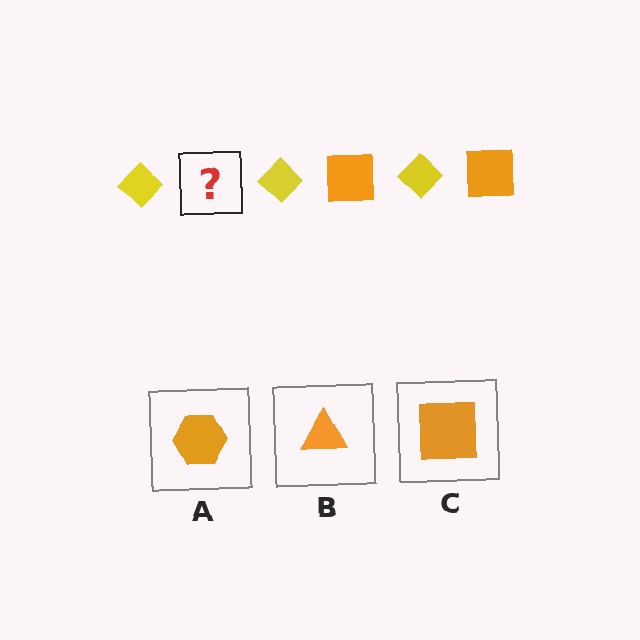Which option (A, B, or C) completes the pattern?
C.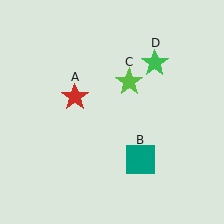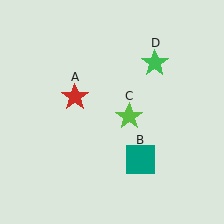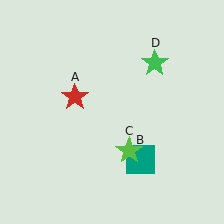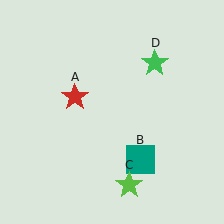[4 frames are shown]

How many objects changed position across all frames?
1 object changed position: lime star (object C).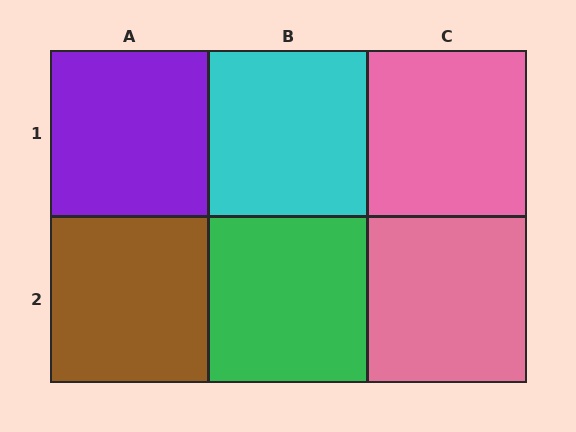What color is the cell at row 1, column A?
Purple.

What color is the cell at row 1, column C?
Pink.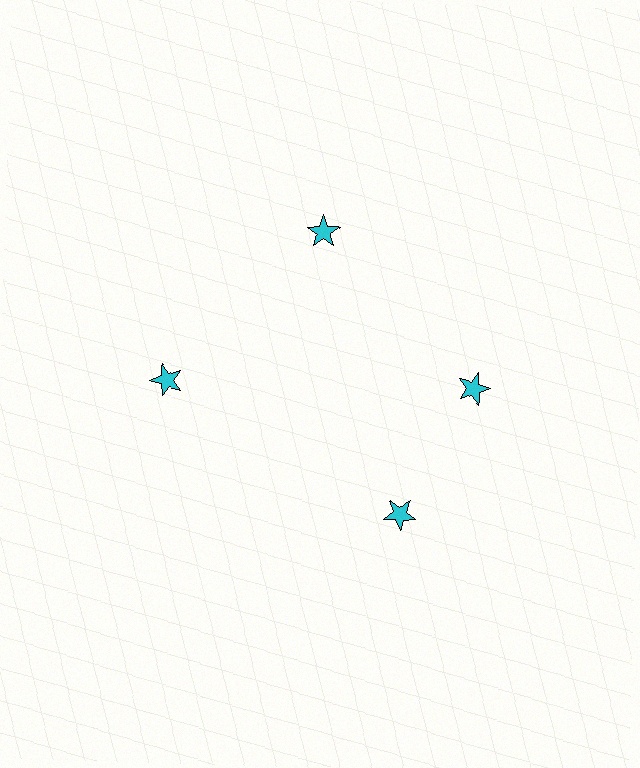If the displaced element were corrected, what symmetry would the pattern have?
It would have 4-fold rotational symmetry — the pattern would map onto itself every 90 degrees.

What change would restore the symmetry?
The symmetry would be restored by rotating it back into even spacing with its neighbors so that all 4 stars sit at equal angles and equal distance from the center.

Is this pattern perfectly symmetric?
No. The 4 cyan stars are arranged in a ring, but one element near the 6 o'clock position is rotated out of alignment along the ring, breaking the 4-fold rotational symmetry.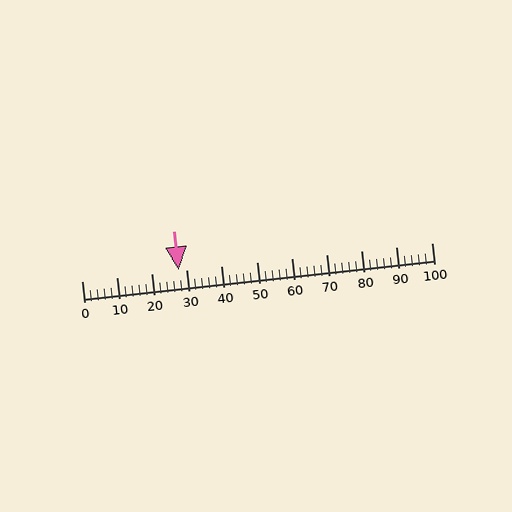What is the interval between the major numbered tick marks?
The major tick marks are spaced 10 units apart.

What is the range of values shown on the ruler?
The ruler shows values from 0 to 100.